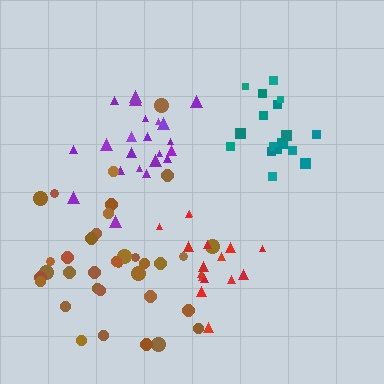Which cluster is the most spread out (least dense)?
Purple.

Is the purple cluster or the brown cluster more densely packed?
Brown.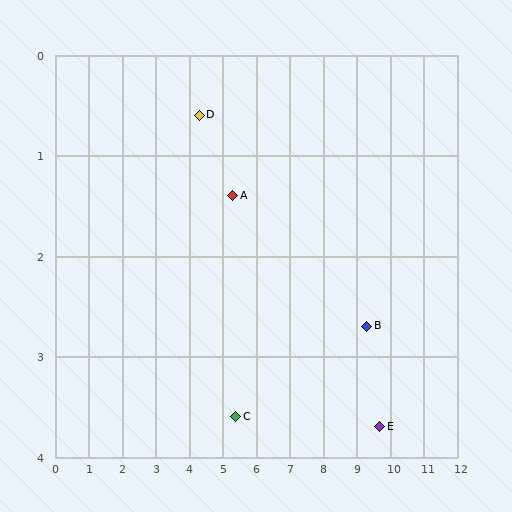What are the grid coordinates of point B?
Point B is at approximately (9.3, 2.7).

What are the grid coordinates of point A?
Point A is at approximately (5.3, 1.4).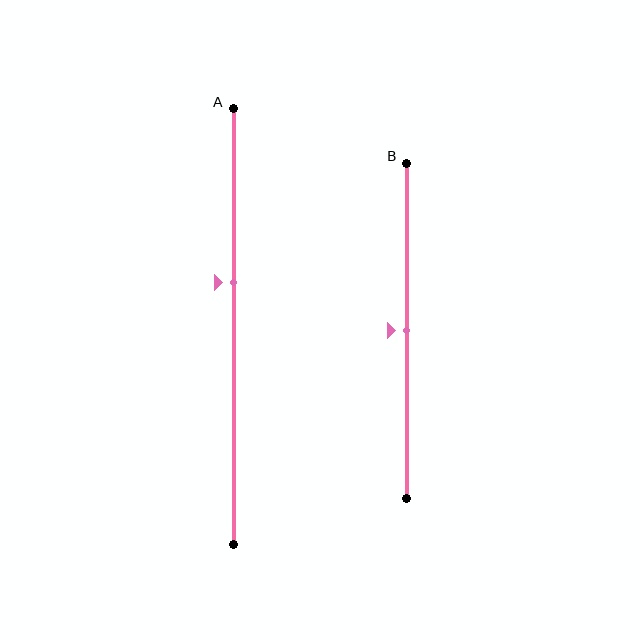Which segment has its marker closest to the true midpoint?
Segment B has its marker closest to the true midpoint.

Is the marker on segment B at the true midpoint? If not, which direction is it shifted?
Yes, the marker on segment B is at the true midpoint.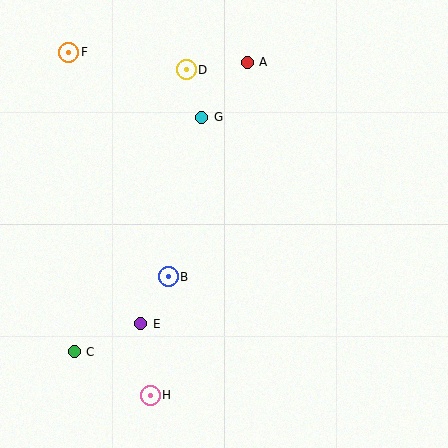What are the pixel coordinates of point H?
Point H is at (150, 395).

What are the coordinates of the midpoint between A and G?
The midpoint between A and G is at (224, 90).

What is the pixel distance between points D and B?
The distance between D and B is 208 pixels.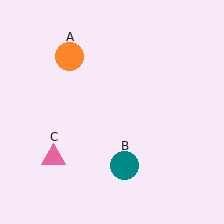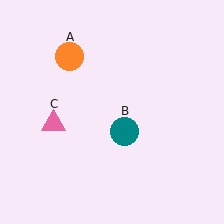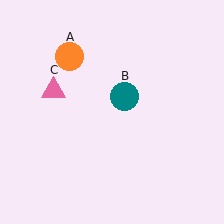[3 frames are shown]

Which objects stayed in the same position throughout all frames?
Orange circle (object A) remained stationary.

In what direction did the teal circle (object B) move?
The teal circle (object B) moved up.